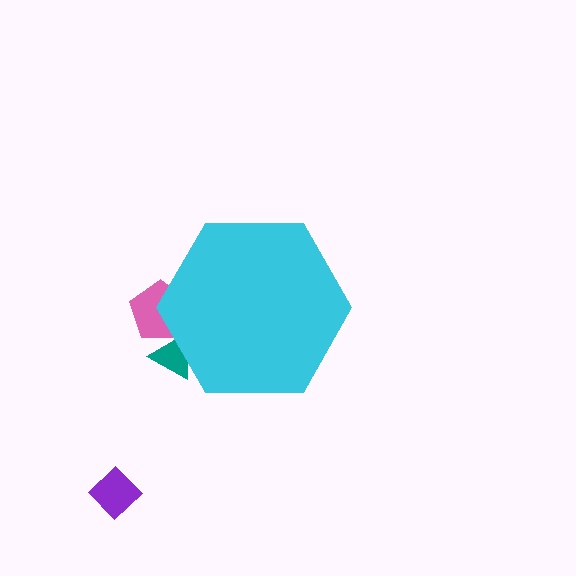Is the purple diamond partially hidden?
No, the purple diamond is fully visible.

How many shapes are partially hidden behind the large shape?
2 shapes are partially hidden.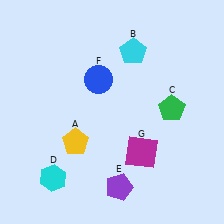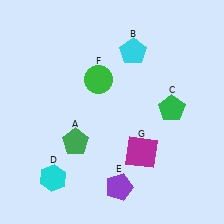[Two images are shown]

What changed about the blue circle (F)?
In Image 1, F is blue. In Image 2, it changed to green.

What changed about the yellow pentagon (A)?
In Image 1, A is yellow. In Image 2, it changed to green.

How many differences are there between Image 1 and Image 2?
There are 2 differences between the two images.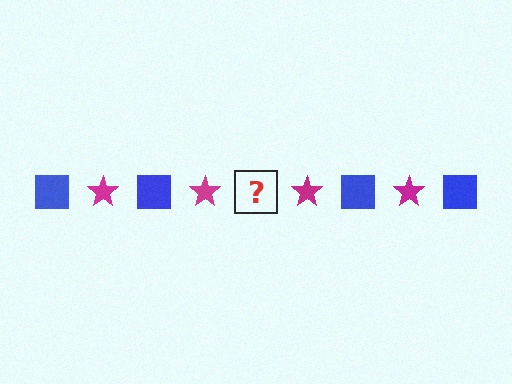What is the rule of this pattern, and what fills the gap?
The rule is that the pattern alternates between blue square and magenta star. The gap should be filled with a blue square.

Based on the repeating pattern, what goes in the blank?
The blank should be a blue square.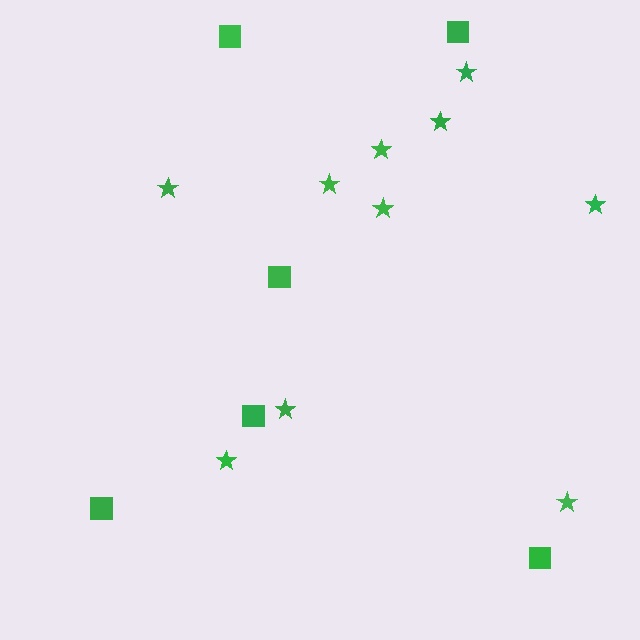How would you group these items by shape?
There are 2 groups: one group of squares (6) and one group of stars (10).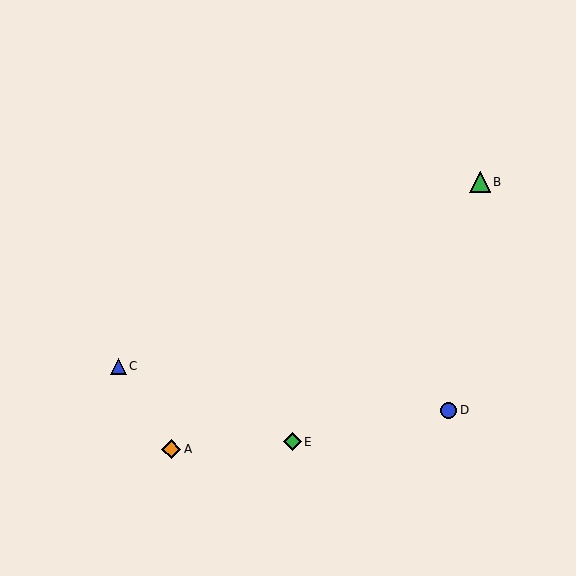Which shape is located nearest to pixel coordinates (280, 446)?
The green diamond (labeled E) at (293, 442) is nearest to that location.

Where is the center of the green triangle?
The center of the green triangle is at (480, 182).